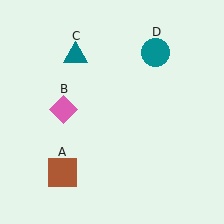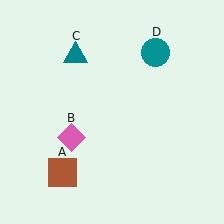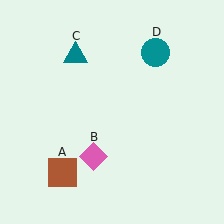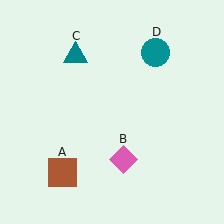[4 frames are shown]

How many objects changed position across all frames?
1 object changed position: pink diamond (object B).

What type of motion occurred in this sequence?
The pink diamond (object B) rotated counterclockwise around the center of the scene.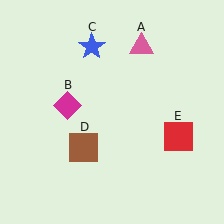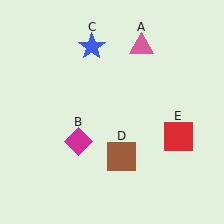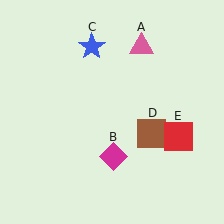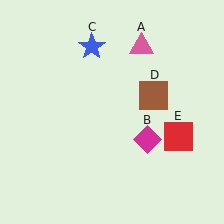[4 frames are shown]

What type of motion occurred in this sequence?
The magenta diamond (object B), brown square (object D) rotated counterclockwise around the center of the scene.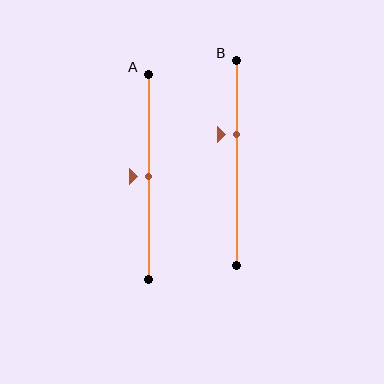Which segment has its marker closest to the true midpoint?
Segment A has its marker closest to the true midpoint.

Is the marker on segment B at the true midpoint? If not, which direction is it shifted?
No, the marker on segment B is shifted upward by about 14% of the segment length.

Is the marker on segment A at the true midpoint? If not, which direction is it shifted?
Yes, the marker on segment A is at the true midpoint.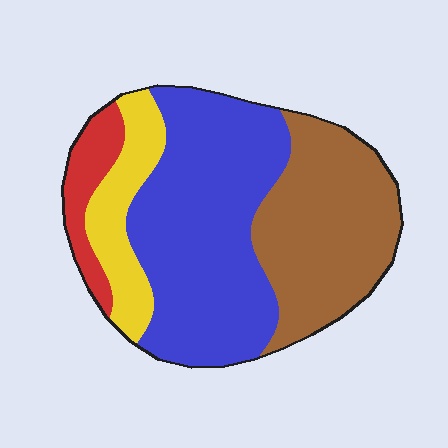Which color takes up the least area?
Red, at roughly 10%.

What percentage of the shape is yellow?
Yellow takes up less than a quarter of the shape.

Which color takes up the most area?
Blue, at roughly 45%.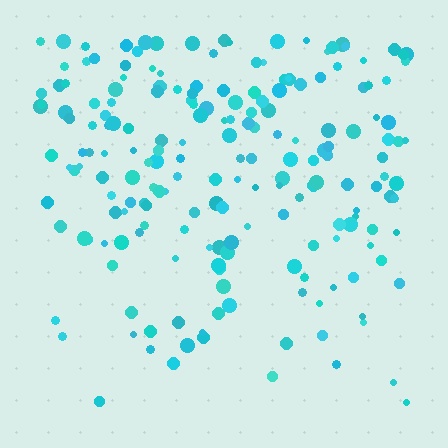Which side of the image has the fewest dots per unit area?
The bottom.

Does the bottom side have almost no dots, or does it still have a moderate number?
Still a moderate number, just noticeably fewer than the top.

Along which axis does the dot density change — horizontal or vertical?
Vertical.